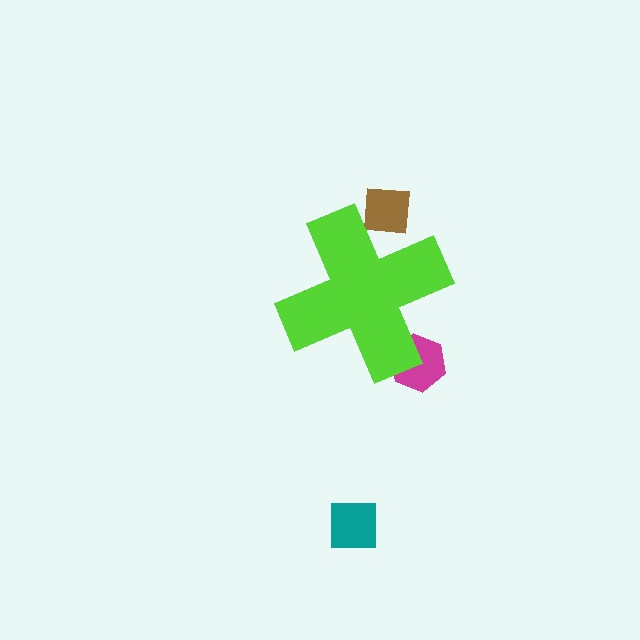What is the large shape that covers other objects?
A lime cross.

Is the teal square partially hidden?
No, the teal square is fully visible.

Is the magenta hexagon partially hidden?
Yes, the magenta hexagon is partially hidden behind the lime cross.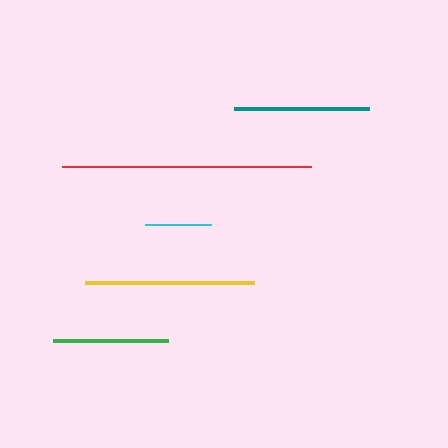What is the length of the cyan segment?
The cyan segment is approximately 66 pixels long.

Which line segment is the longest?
The red line is the longest at approximately 250 pixels.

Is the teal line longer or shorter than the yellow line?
The yellow line is longer than the teal line.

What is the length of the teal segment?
The teal segment is approximately 135 pixels long.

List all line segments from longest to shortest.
From longest to shortest: red, yellow, teal, green, cyan.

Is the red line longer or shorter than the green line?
The red line is longer than the green line.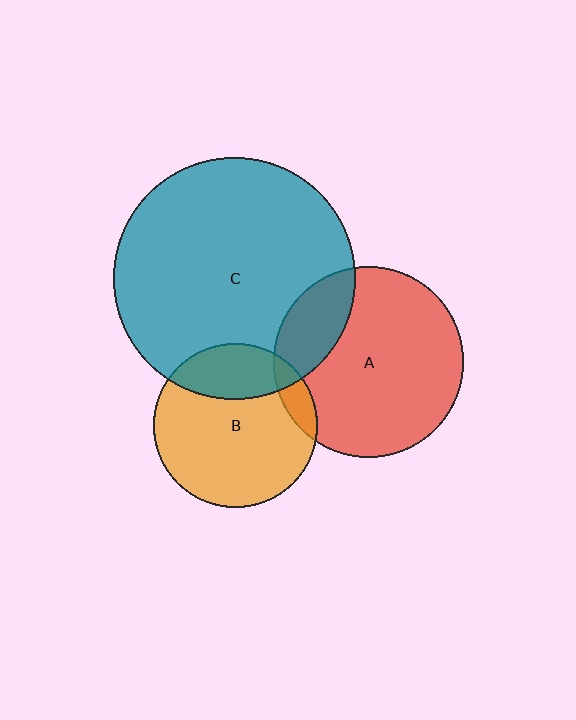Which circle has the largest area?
Circle C (teal).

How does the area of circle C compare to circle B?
Approximately 2.2 times.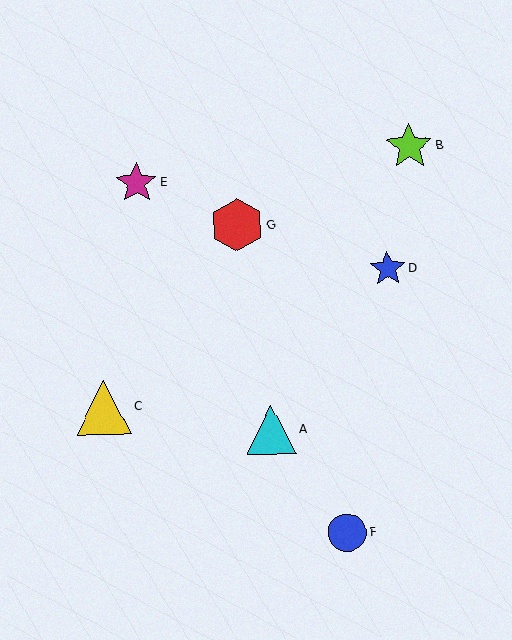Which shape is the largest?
The yellow triangle (labeled C) is the largest.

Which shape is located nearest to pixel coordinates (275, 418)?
The cyan triangle (labeled A) at (271, 430) is nearest to that location.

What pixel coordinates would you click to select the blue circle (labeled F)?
Click at (347, 533) to select the blue circle F.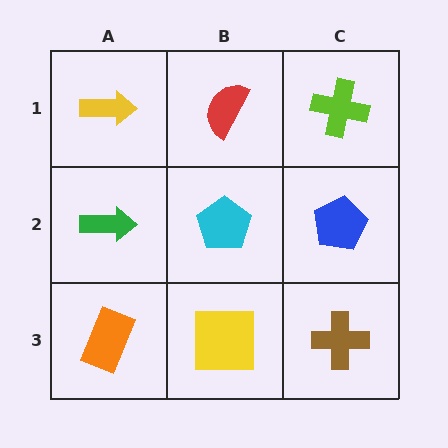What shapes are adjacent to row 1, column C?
A blue pentagon (row 2, column C), a red semicircle (row 1, column B).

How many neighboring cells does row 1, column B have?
3.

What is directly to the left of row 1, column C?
A red semicircle.